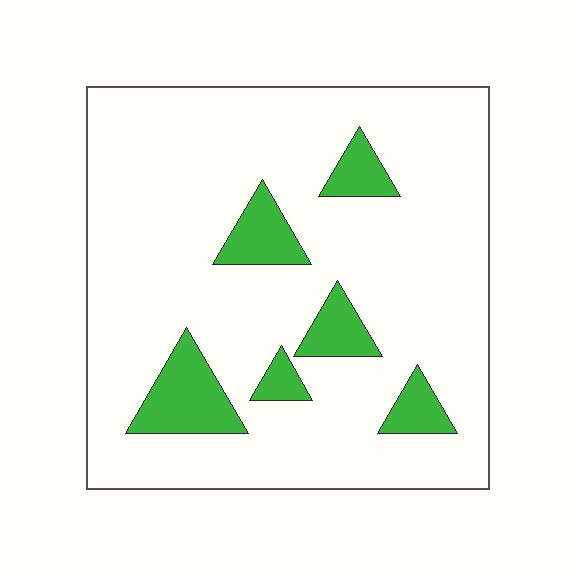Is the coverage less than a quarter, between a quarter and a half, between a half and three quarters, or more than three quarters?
Less than a quarter.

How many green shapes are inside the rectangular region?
6.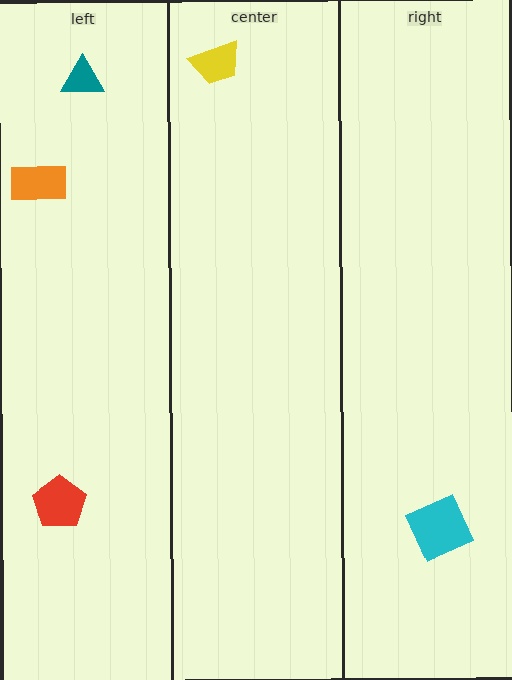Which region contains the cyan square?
The right region.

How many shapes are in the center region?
1.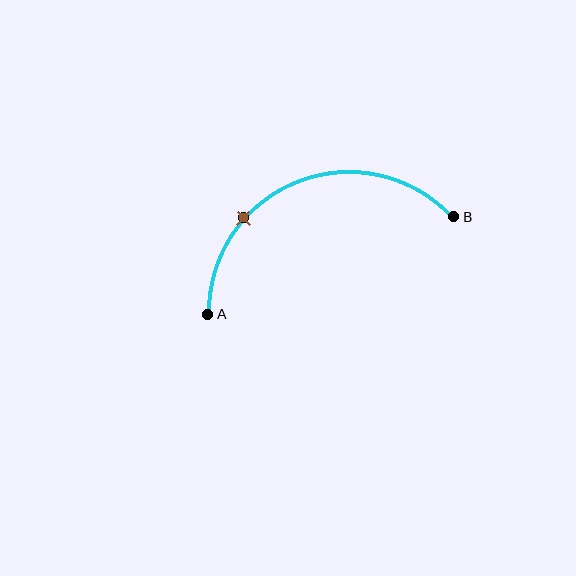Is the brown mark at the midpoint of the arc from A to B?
No. The brown mark lies on the arc but is closer to endpoint A. The arc midpoint would be at the point on the curve equidistant along the arc from both A and B.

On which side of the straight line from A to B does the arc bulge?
The arc bulges above the straight line connecting A and B.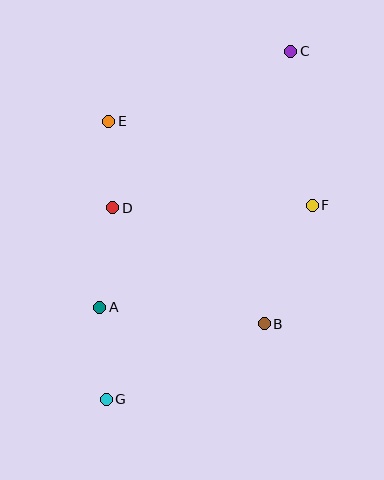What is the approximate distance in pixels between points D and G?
The distance between D and G is approximately 191 pixels.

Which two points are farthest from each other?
Points C and G are farthest from each other.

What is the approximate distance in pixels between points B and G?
The distance between B and G is approximately 175 pixels.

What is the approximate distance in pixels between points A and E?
The distance between A and E is approximately 186 pixels.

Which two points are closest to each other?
Points D and E are closest to each other.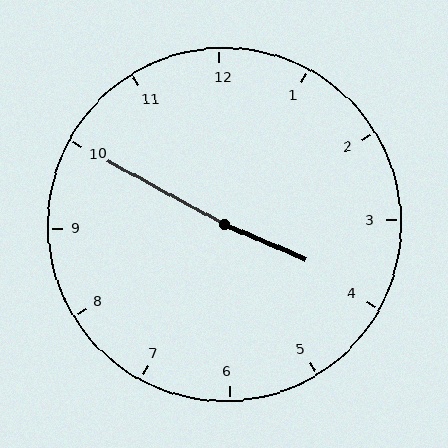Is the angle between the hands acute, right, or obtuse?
It is obtuse.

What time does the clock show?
3:50.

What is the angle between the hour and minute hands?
Approximately 175 degrees.